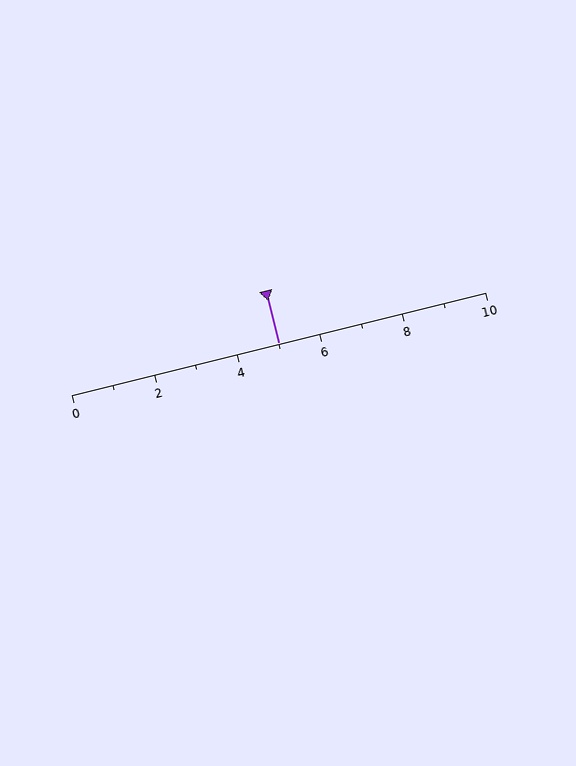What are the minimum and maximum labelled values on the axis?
The axis runs from 0 to 10.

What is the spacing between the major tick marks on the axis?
The major ticks are spaced 2 apart.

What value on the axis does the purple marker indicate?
The marker indicates approximately 5.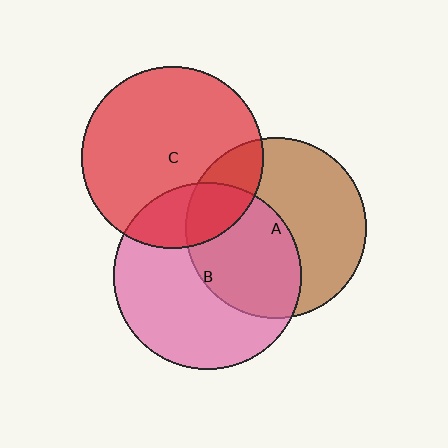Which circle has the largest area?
Circle B (pink).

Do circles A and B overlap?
Yes.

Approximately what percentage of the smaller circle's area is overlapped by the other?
Approximately 45%.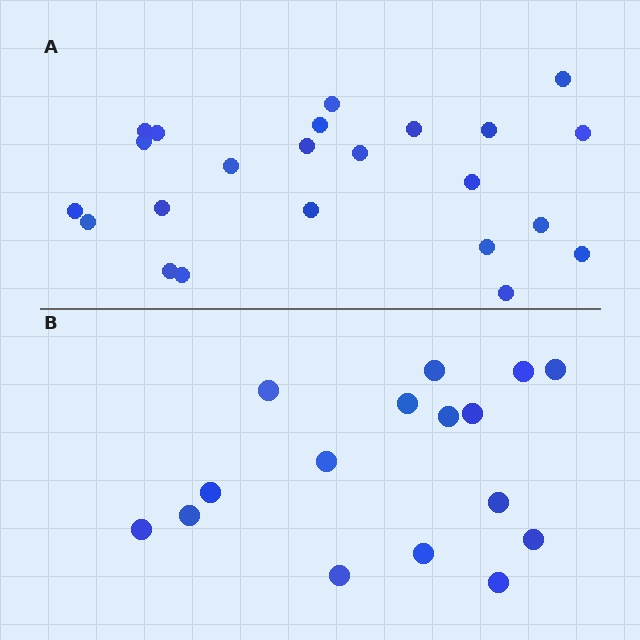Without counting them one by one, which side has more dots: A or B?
Region A (the top region) has more dots.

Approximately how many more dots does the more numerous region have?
Region A has roughly 8 or so more dots than region B.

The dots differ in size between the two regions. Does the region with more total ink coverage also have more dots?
No. Region B has more total ink coverage because its dots are larger, but region A actually contains more individual dots. Total area can be misleading — the number of items is what matters here.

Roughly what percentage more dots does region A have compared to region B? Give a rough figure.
About 45% more.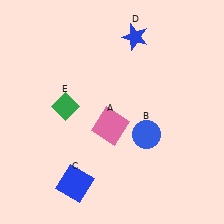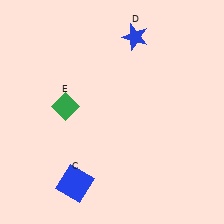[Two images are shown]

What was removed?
The pink square (A), the blue circle (B) were removed in Image 2.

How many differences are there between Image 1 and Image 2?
There are 2 differences between the two images.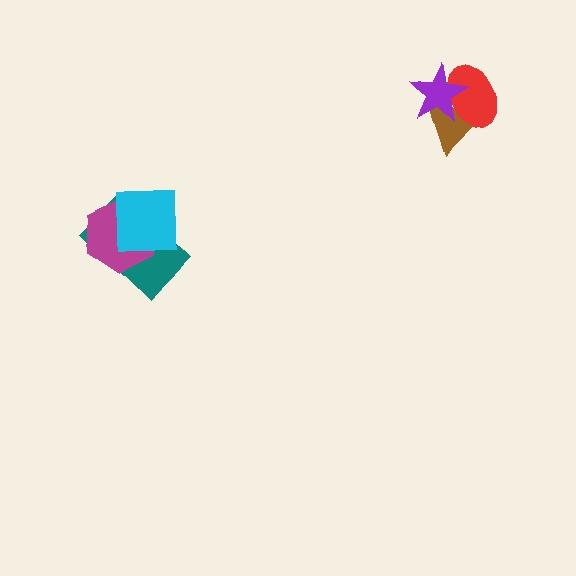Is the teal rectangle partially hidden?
Yes, it is partially covered by another shape.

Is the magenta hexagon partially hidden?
Yes, it is partially covered by another shape.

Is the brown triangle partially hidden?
Yes, it is partially covered by another shape.